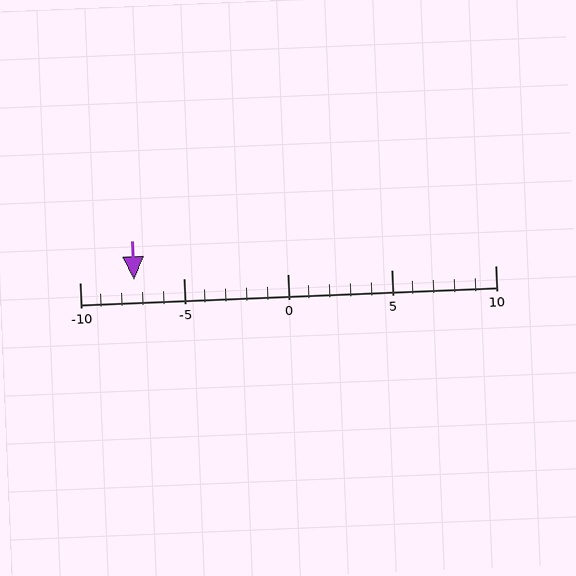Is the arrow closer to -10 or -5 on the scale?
The arrow is closer to -5.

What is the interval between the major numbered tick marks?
The major tick marks are spaced 5 units apart.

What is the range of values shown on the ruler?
The ruler shows values from -10 to 10.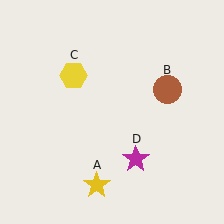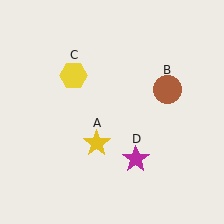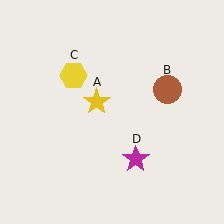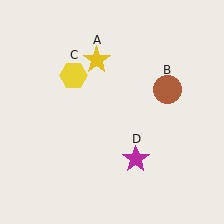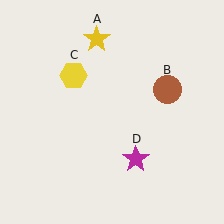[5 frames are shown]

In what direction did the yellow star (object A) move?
The yellow star (object A) moved up.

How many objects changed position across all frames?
1 object changed position: yellow star (object A).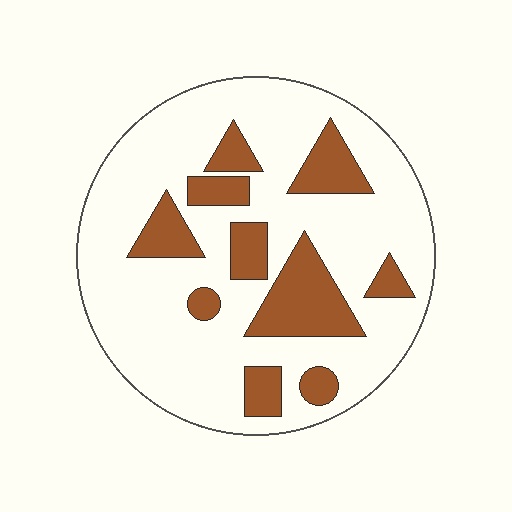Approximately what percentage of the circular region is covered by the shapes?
Approximately 25%.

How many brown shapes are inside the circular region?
10.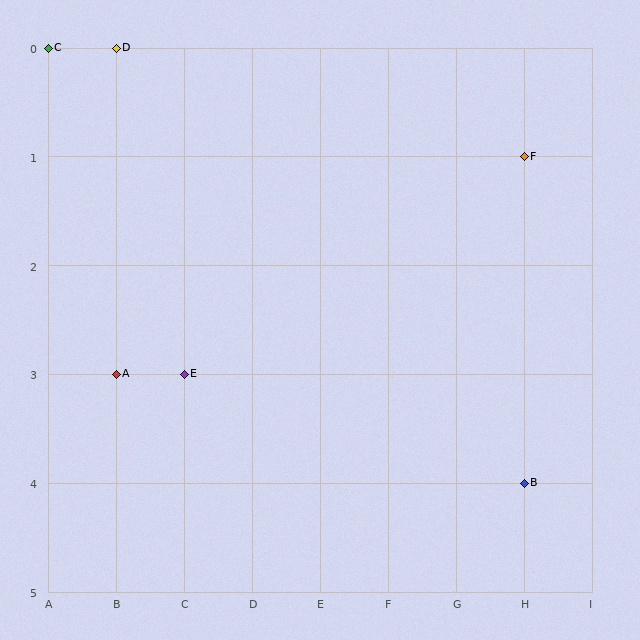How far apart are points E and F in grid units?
Points E and F are 5 columns and 2 rows apart (about 5.4 grid units diagonally).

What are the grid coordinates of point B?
Point B is at grid coordinates (H, 4).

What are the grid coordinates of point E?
Point E is at grid coordinates (C, 3).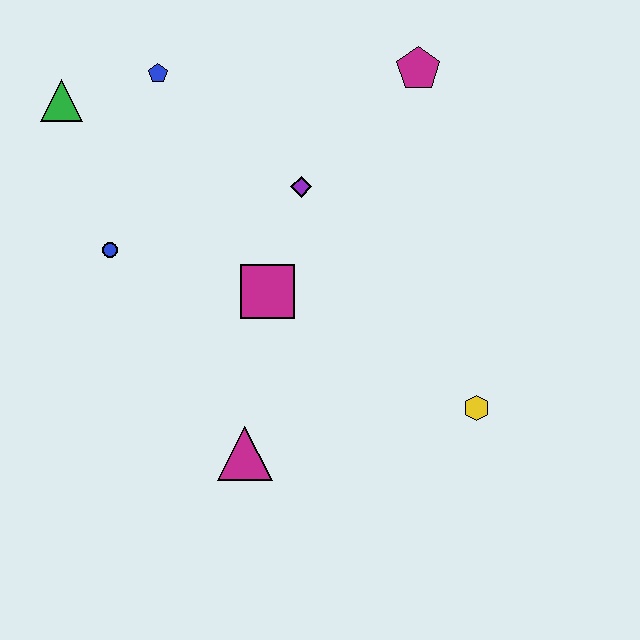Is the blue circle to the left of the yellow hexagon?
Yes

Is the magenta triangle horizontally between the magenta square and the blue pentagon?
Yes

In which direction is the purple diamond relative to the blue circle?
The purple diamond is to the right of the blue circle.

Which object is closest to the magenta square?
The purple diamond is closest to the magenta square.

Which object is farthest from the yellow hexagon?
The green triangle is farthest from the yellow hexagon.